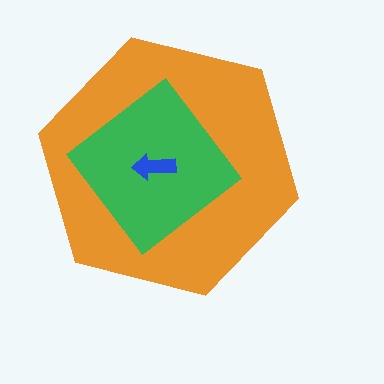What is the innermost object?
The blue arrow.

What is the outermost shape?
The orange hexagon.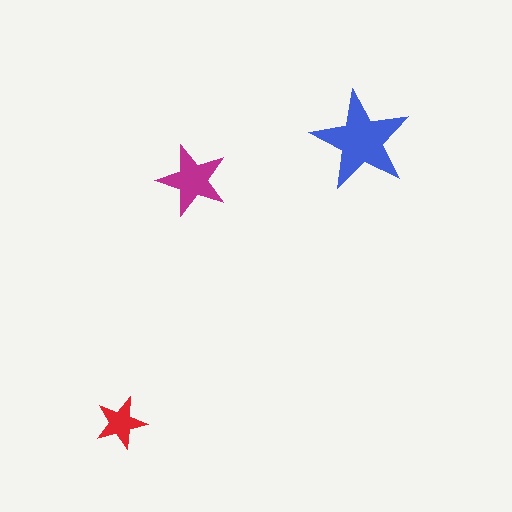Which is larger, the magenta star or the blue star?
The blue one.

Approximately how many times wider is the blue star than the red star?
About 2 times wider.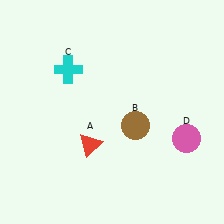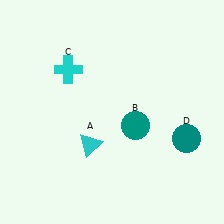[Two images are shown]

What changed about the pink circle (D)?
In Image 1, D is pink. In Image 2, it changed to teal.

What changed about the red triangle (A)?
In Image 1, A is red. In Image 2, it changed to cyan.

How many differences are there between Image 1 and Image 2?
There are 3 differences between the two images.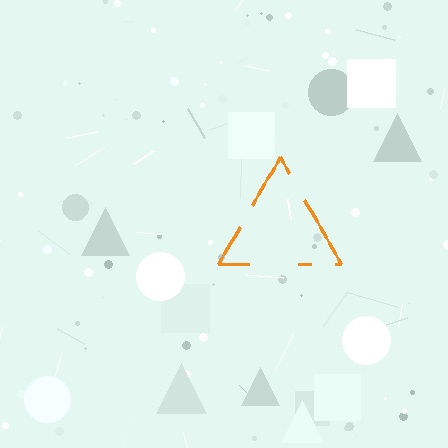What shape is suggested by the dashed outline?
The dashed outline suggests a triangle.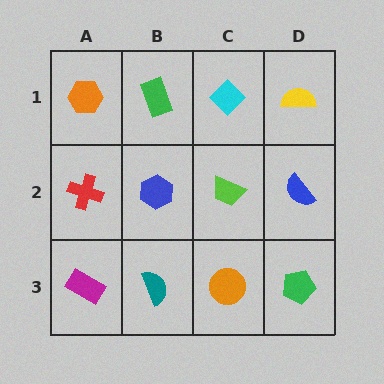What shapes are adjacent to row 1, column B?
A blue hexagon (row 2, column B), an orange hexagon (row 1, column A), a cyan diamond (row 1, column C).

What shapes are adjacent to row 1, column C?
A lime trapezoid (row 2, column C), a green rectangle (row 1, column B), a yellow semicircle (row 1, column D).